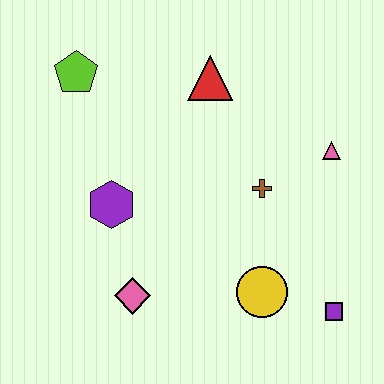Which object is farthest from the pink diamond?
The pink triangle is farthest from the pink diamond.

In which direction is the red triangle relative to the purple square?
The red triangle is above the purple square.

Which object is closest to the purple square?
The yellow circle is closest to the purple square.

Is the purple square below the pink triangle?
Yes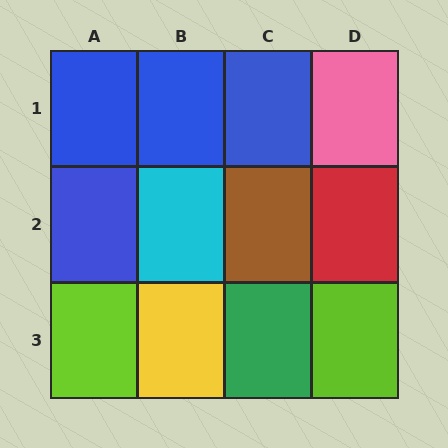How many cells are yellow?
1 cell is yellow.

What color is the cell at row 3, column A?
Lime.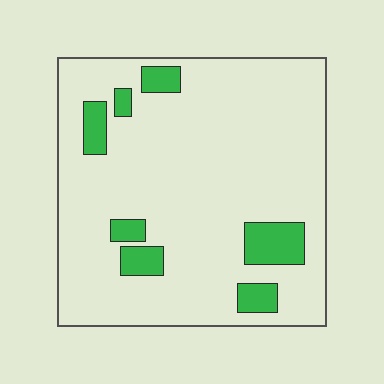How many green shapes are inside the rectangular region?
7.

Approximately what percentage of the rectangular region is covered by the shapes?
Approximately 10%.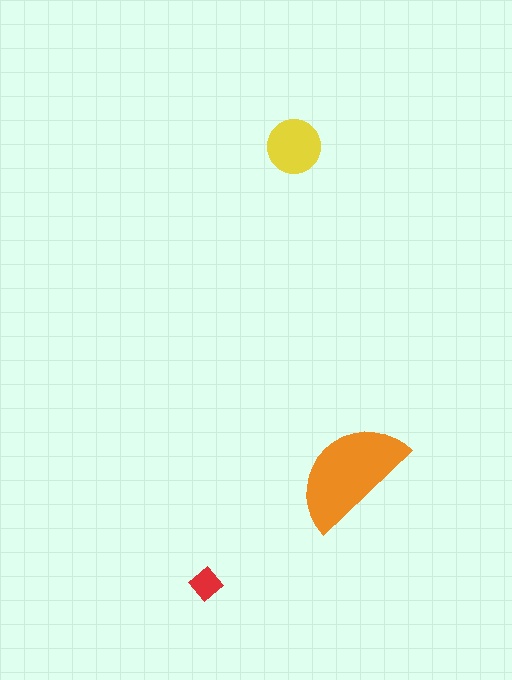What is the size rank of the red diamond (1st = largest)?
3rd.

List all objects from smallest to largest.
The red diamond, the yellow circle, the orange semicircle.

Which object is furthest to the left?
The red diamond is leftmost.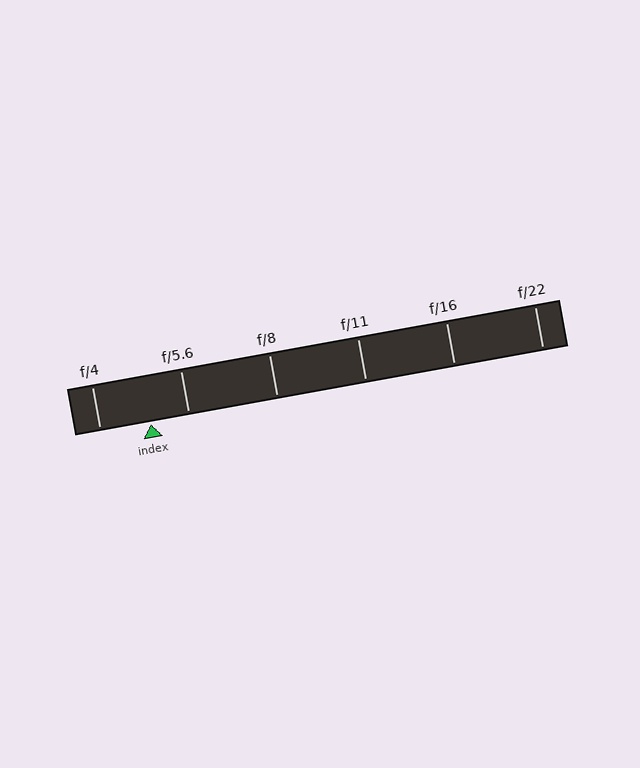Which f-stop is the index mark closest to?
The index mark is closest to f/5.6.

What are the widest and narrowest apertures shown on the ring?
The widest aperture shown is f/4 and the narrowest is f/22.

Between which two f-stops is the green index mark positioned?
The index mark is between f/4 and f/5.6.